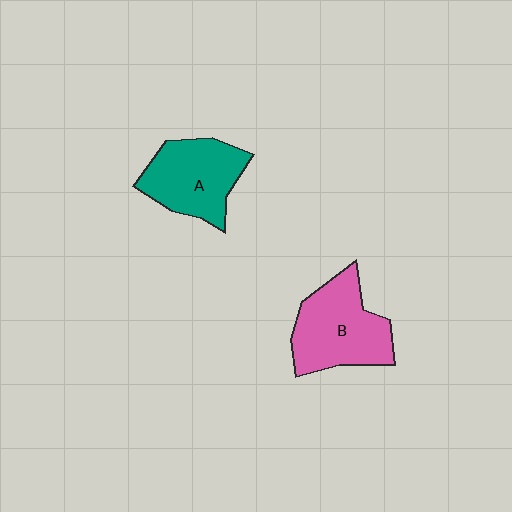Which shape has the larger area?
Shape B (pink).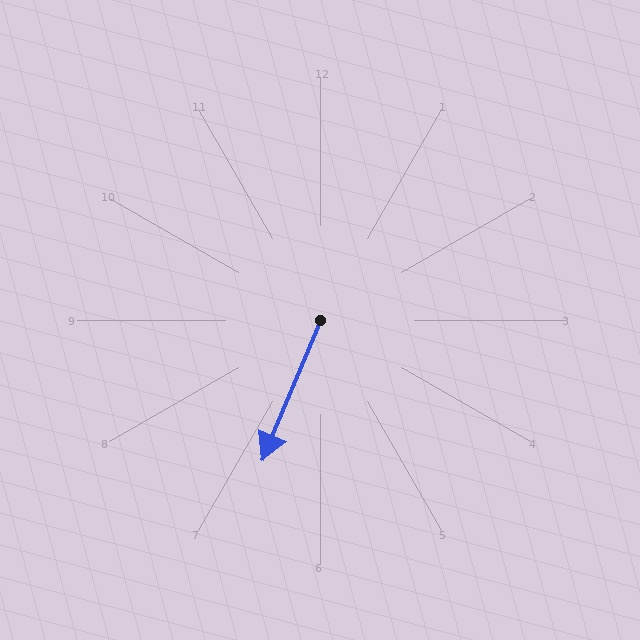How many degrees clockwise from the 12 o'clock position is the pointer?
Approximately 202 degrees.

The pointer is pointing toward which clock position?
Roughly 7 o'clock.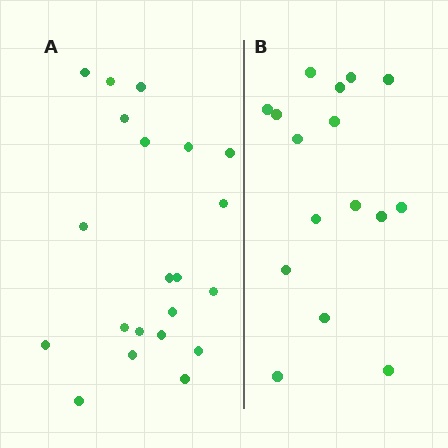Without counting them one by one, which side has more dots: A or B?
Region A (the left region) has more dots.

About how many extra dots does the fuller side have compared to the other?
Region A has about 5 more dots than region B.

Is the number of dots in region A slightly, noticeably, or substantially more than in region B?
Region A has noticeably more, but not dramatically so. The ratio is roughly 1.3 to 1.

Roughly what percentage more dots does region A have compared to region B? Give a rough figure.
About 30% more.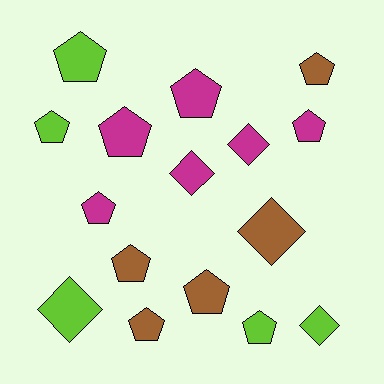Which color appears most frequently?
Magenta, with 6 objects.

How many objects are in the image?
There are 16 objects.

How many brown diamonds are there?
There is 1 brown diamond.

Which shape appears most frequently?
Pentagon, with 11 objects.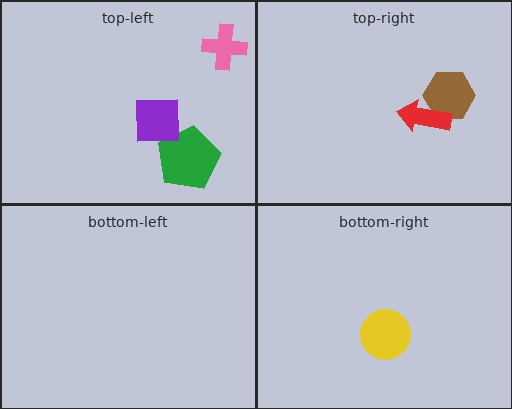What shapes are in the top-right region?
The brown hexagon, the red arrow.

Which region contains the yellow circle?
The bottom-right region.